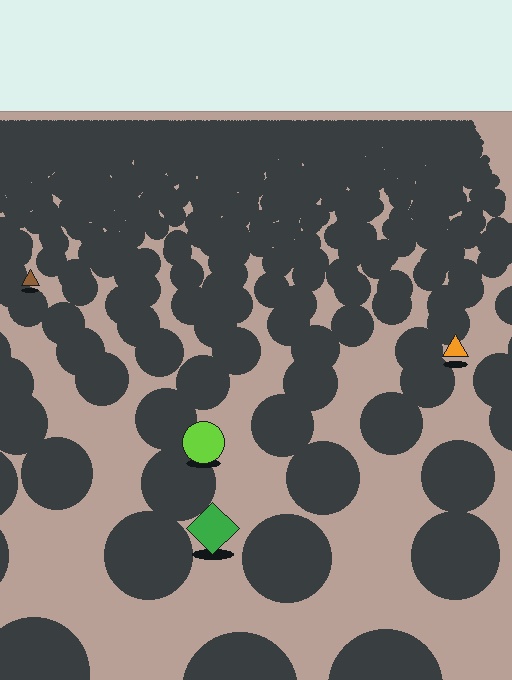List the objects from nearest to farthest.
From nearest to farthest: the green diamond, the lime circle, the orange triangle, the brown triangle.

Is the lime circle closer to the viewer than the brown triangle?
Yes. The lime circle is closer — you can tell from the texture gradient: the ground texture is coarser near it.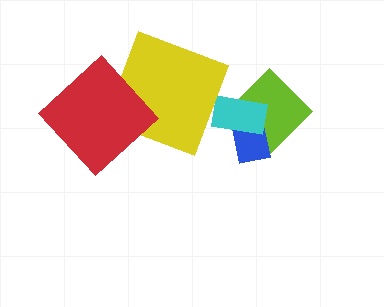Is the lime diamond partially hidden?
Yes, it is partially covered by another shape.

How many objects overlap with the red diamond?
1 object overlaps with the red diamond.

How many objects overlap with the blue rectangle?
2 objects overlap with the blue rectangle.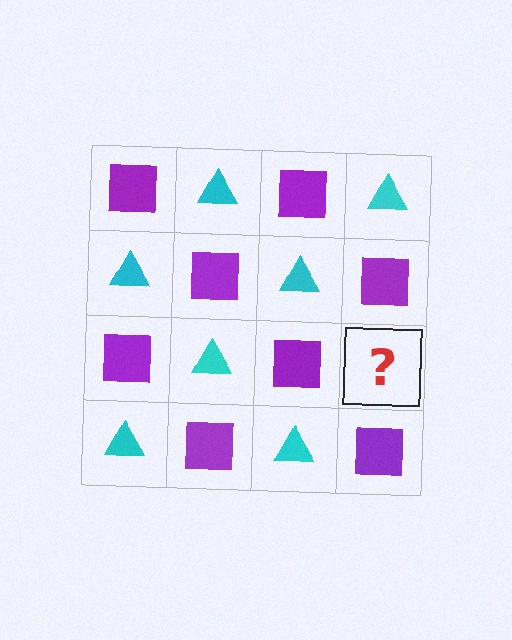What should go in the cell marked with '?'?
The missing cell should contain a cyan triangle.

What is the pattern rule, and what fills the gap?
The rule is that it alternates purple square and cyan triangle in a checkerboard pattern. The gap should be filled with a cyan triangle.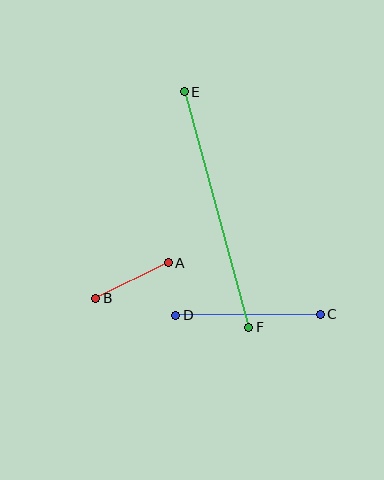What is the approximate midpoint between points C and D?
The midpoint is at approximately (248, 315) pixels.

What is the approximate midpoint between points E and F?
The midpoint is at approximately (217, 210) pixels.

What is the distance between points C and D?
The distance is approximately 144 pixels.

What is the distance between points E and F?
The distance is approximately 244 pixels.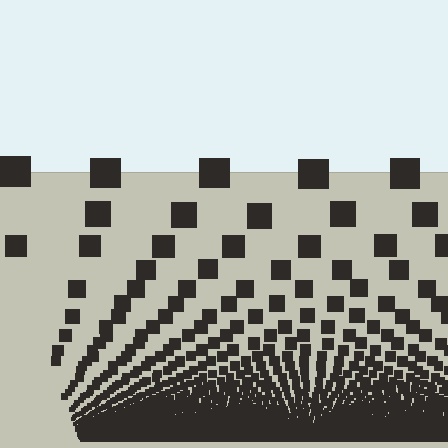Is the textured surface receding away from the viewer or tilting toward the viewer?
The surface appears to tilt toward the viewer. Texture elements get larger and sparser toward the top.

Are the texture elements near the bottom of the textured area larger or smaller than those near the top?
Smaller. The gradient is inverted — elements near the bottom are smaller and denser.